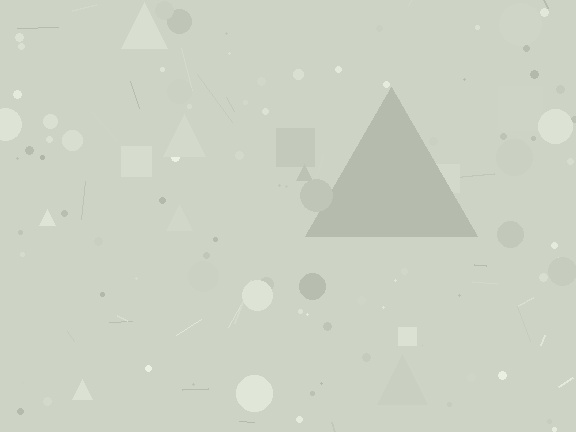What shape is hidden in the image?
A triangle is hidden in the image.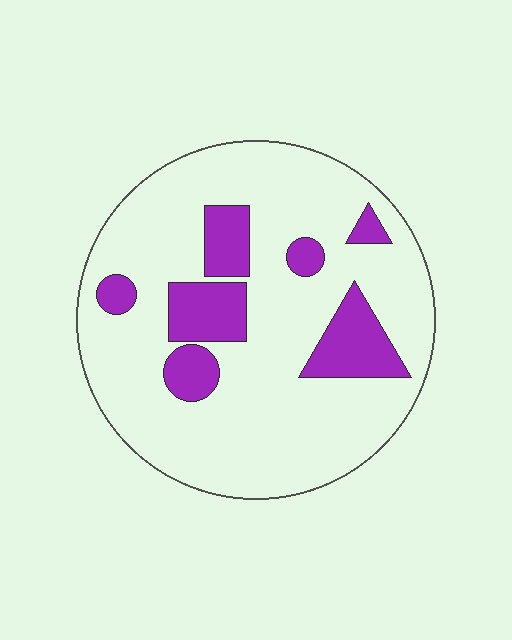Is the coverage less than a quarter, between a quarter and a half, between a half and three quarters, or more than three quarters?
Less than a quarter.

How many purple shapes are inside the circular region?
7.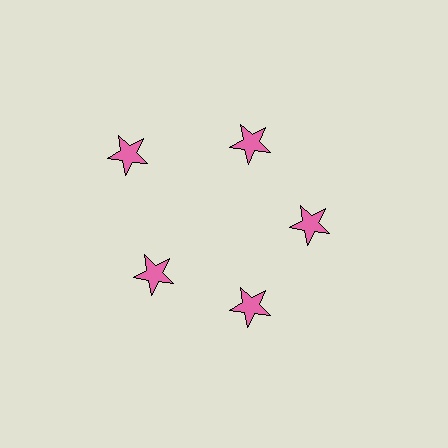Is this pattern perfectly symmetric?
No. The 5 pink stars are arranged in a ring, but one element near the 10 o'clock position is pushed outward from the center, breaking the 5-fold rotational symmetry.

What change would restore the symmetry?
The symmetry would be restored by moving it inward, back onto the ring so that all 5 stars sit at equal angles and equal distance from the center.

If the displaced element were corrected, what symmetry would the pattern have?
It would have 5-fold rotational symmetry — the pattern would map onto itself every 72 degrees.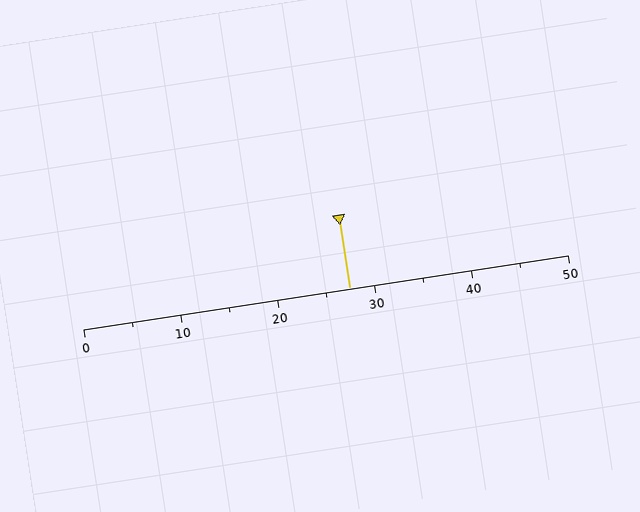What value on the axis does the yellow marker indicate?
The marker indicates approximately 27.5.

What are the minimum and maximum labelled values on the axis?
The axis runs from 0 to 50.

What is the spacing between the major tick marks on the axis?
The major ticks are spaced 10 apart.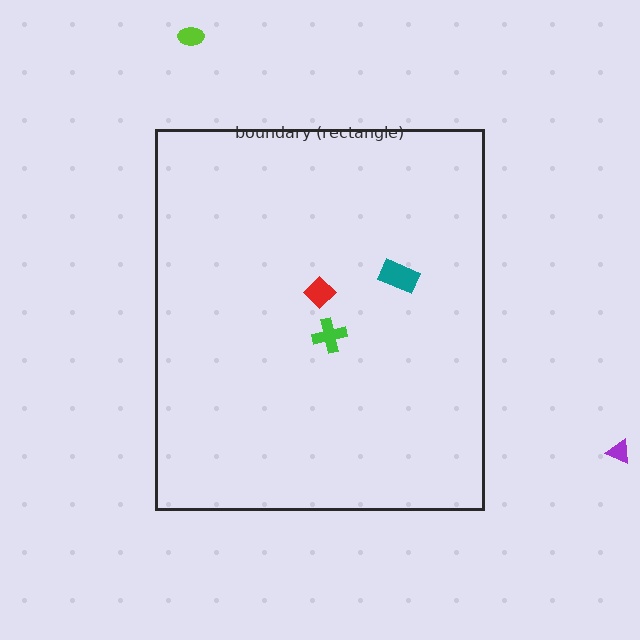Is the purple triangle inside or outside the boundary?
Outside.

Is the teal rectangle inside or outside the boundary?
Inside.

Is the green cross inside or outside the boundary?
Inside.